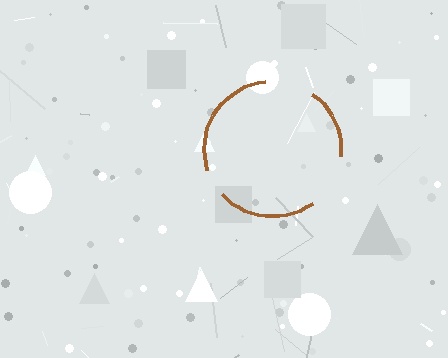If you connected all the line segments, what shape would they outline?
They would outline a circle.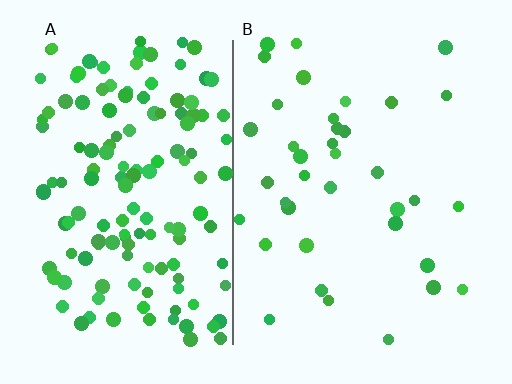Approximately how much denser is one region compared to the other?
Approximately 3.9× — region A over region B.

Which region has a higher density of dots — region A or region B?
A (the left).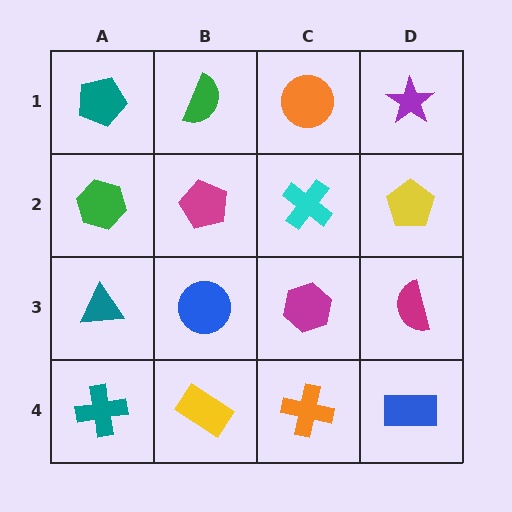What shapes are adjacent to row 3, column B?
A magenta pentagon (row 2, column B), a yellow rectangle (row 4, column B), a teal triangle (row 3, column A), a magenta hexagon (row 3, column C).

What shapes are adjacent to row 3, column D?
A yellow pentagon (row 2, column D), a blue rectangle (row 4, column D), a magenta hexagon (row 3, column C).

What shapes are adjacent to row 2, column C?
An orange circle (row 1, column C), a magenta hexagon (row 3, column C), a magenta pentagon (row 2, column B), a yellow pentagon (row 2, column D).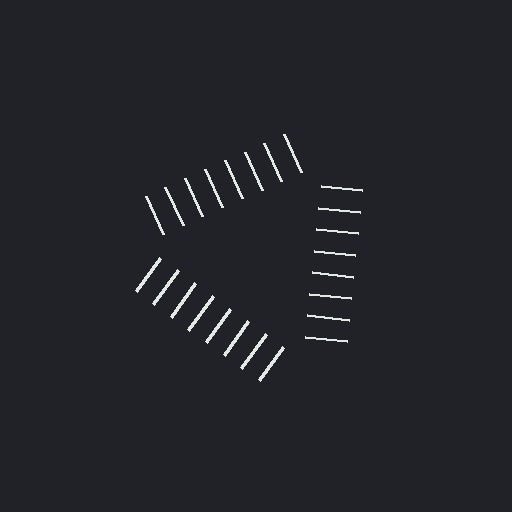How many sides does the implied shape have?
3 sides — the line-ends trace a triangle.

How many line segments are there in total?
24 — 8 along each of the 3 edges.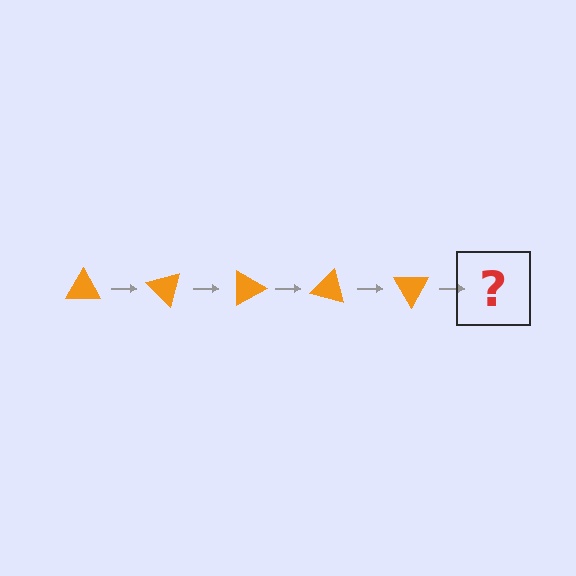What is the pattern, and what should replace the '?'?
The pattern is that the triangle rotates 45 degrees each step. The '?' should be an orange triangle rotated 225 degrees.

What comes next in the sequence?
The next element should be an orange triangle rotated 225 degrees.